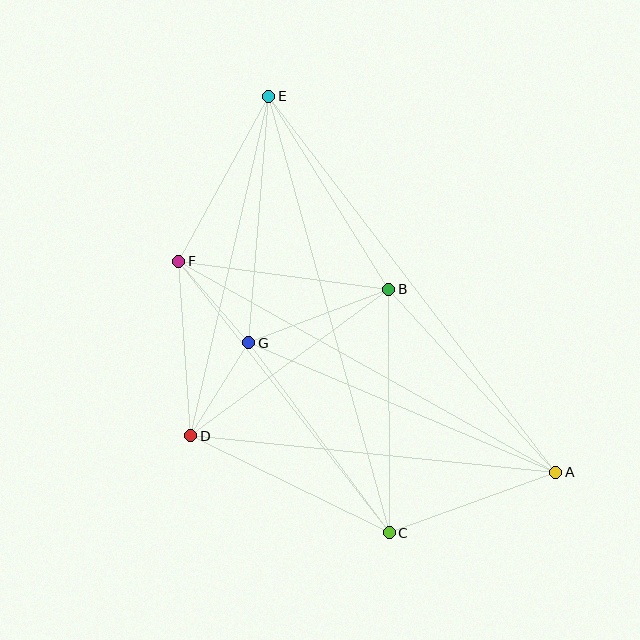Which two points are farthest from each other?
Points A and E are farthest from each other.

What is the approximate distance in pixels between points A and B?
The distance between A and B is approximately 248 pixels.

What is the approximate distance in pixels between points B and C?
The distance between B and C is approximately 243 pixels.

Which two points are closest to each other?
Points F and G are closest to each other.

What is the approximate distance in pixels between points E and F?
The distance between E and F is approximately 188 pixels.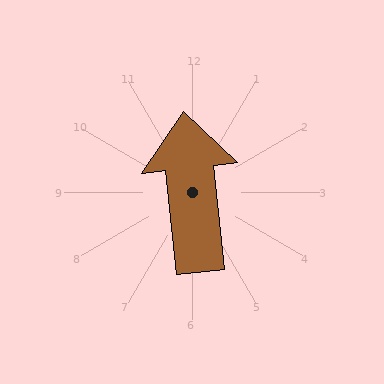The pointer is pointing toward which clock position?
Roughly 12 o'clock.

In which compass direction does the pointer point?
North.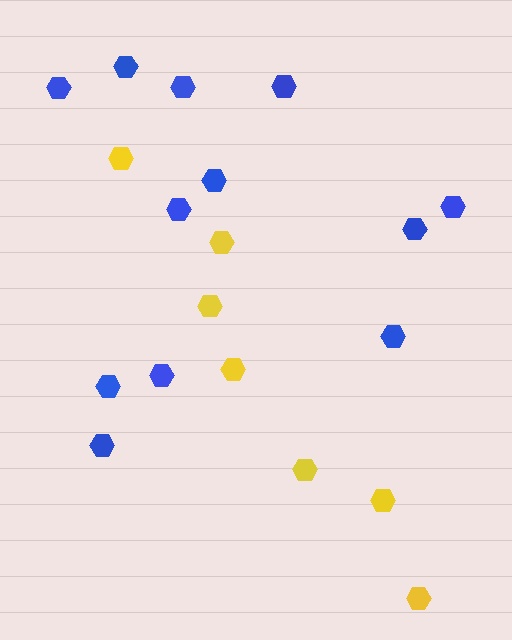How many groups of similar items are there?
There are 2 groups: one group of blue hexagons (12) and one group of yellow hexagons (7).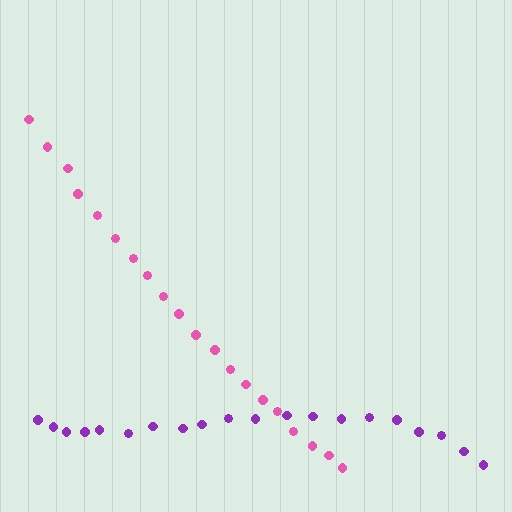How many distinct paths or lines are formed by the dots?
There are 2 distinct paths.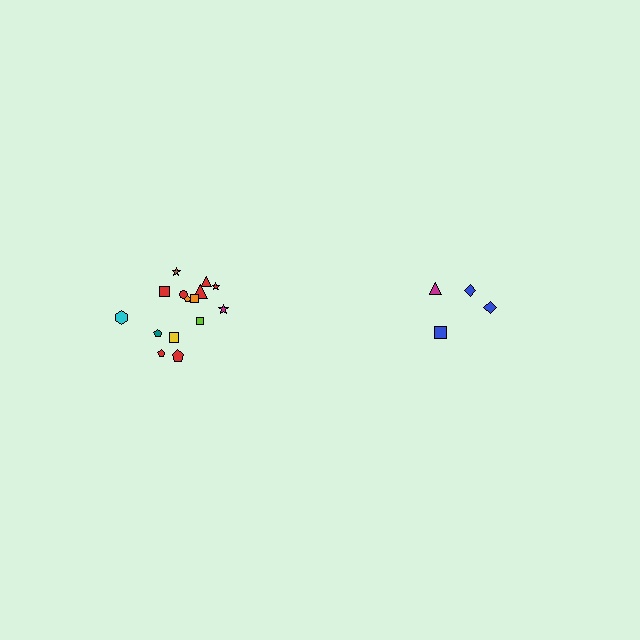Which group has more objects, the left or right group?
The left group.